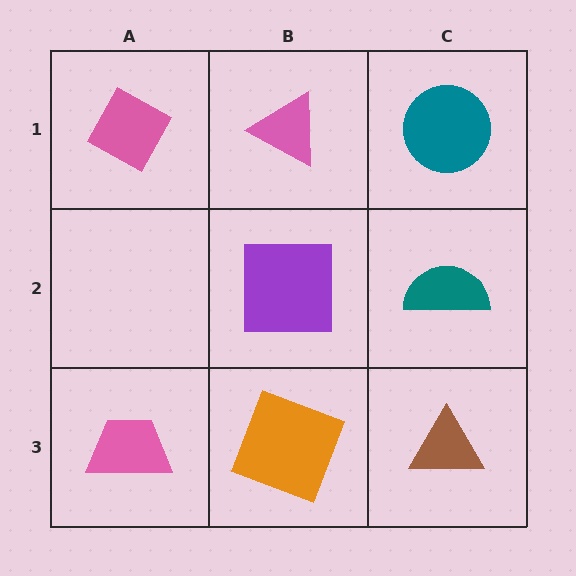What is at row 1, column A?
A pink diamond.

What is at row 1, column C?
A teal circle.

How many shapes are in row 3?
3 shapes.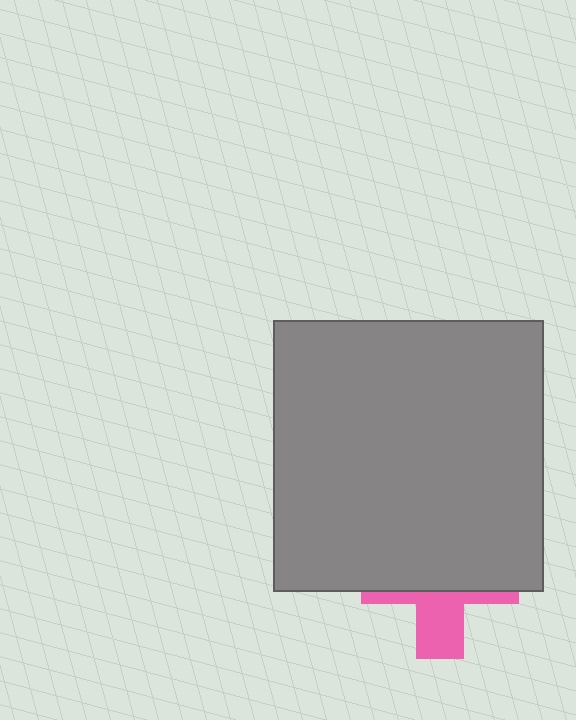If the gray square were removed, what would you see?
You would see the complete pink cross.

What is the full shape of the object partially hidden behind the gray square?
The partially hidden object is a pink cross.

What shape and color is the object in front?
The object in front is a gray square.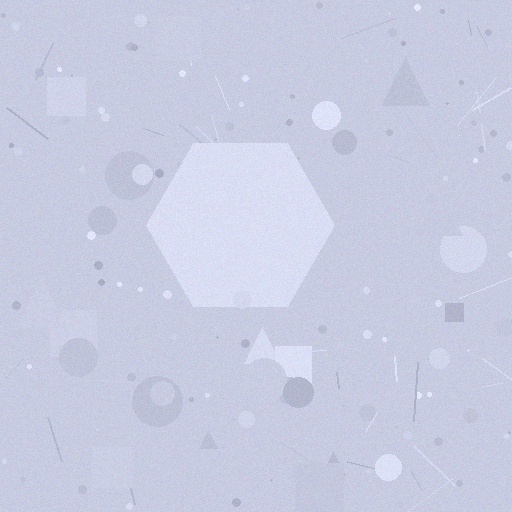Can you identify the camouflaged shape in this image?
The camouflaged shape is a hexagon.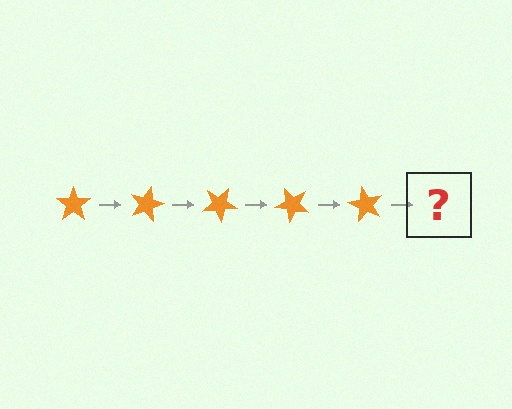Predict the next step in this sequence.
The next step is an orange star rotated 75 degrees.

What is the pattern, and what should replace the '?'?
The pattern is that the star rotates 15 degrees each step. The '?' should be an orange star rotated 75 degrees.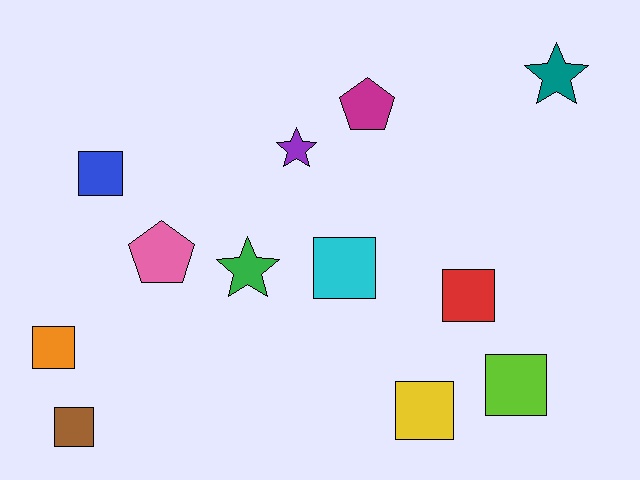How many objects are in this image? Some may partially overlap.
There are 12 objects.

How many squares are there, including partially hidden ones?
There are 7 squares.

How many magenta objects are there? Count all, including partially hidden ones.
There is 1 magenta object.